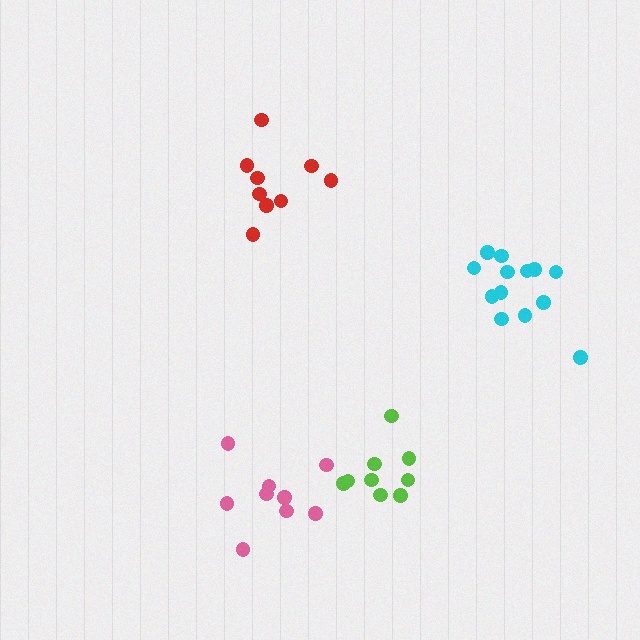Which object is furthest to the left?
The pink cluster is leftmost.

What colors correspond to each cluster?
The clusters are colored: lime, red, cyan, pink.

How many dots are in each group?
Group 1: 9 dots, Group 2: 9 dots, Group 3: 13 dots, Group 4: 9 dots (40 total).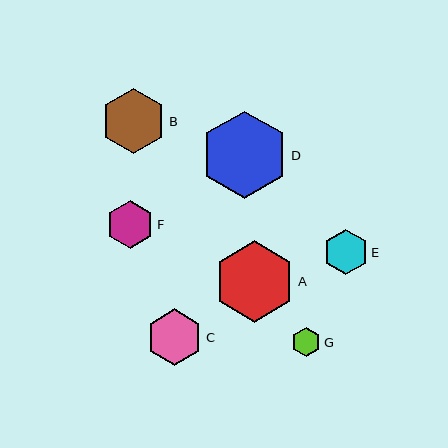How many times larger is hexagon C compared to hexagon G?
Hexagon C is approximately 2.0 times the size of hexagon G.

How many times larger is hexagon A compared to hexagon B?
Hexagon A is approximately 1.2 times the size of hexagon B.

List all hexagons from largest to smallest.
From largest to smallest: D, A, B, C, F, E, G.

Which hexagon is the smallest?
Hexagon G is the smallest with a size of approximately 29 pixels.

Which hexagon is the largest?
Hexagon D is the largest with a size of approximately 87 pixels.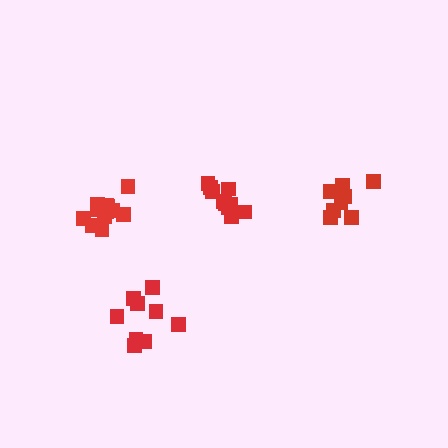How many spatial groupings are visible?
There are 4 spatial groupings.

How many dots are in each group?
Group 1: 8 dots, Group 2: 13 dots, Group 3: 9 dots, Group 4: 10 dots (40 total).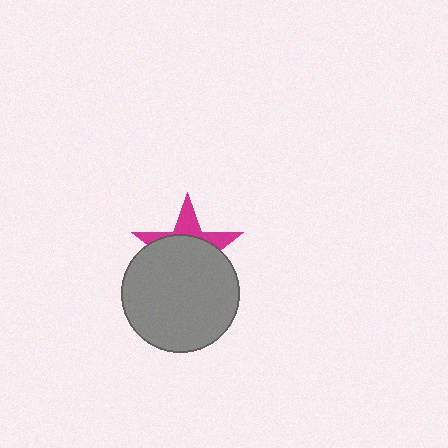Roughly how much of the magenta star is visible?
A small part of it is visible (roughly 33%).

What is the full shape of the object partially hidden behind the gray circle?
The partially hidden object is a magenta star.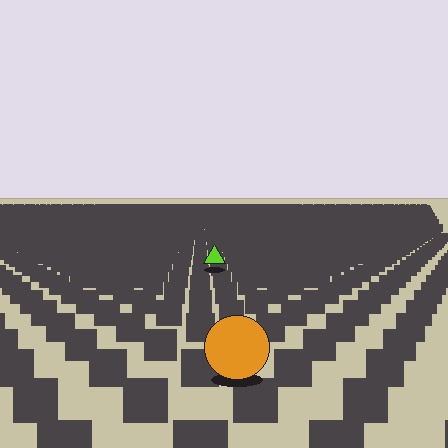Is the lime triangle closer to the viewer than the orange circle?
No. The orange circle is closer — you can tell from the texture gradient: the ground texture is coarser near it.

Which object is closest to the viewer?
The orange circle is closest. The texture marks near it are larger and more spread out.